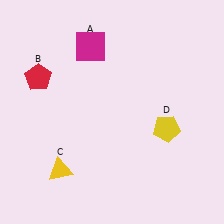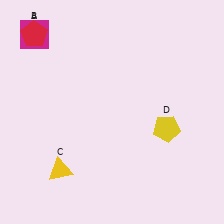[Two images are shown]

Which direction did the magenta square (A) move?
The magenta square (A) moved left.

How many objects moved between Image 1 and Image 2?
2 objects moved between the two images.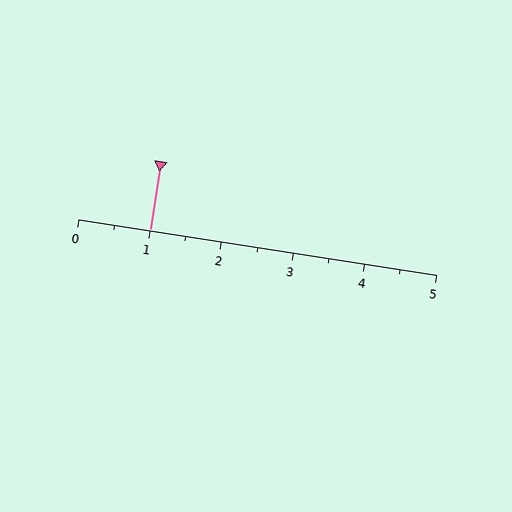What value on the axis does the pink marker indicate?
The marker indicates approximately 1.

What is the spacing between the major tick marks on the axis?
The major ticks are spaced 1 apart.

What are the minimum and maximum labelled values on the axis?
The axis runs from 0 to 5.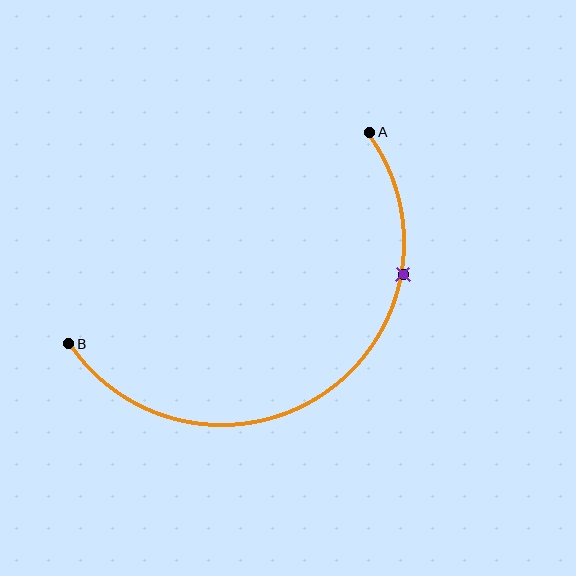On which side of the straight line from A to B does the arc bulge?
The arc bulges below and to the right of the straight line connecting A and B.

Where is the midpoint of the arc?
The arc midpoint is the point on the curve farthest from the straight line joining A and B. It sits below and to the right of that line.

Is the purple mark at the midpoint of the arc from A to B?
No. The purple mark lies on the arc but is closer to endpoint A. The arc midpoint would be at the point on the curve equidistant along the arc from both A and B.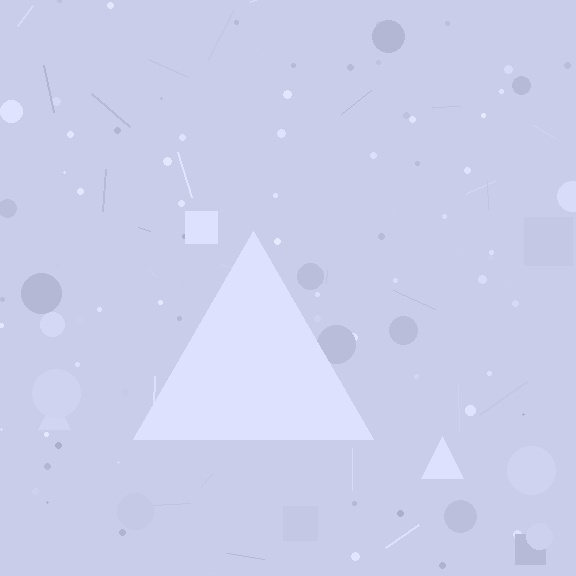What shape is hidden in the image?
A triangle is hidden in the image.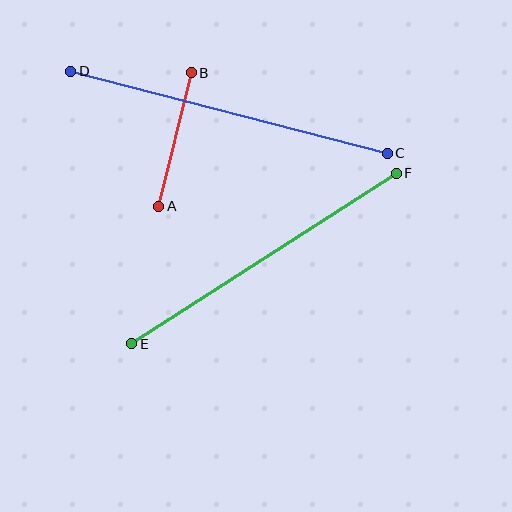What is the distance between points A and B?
The distance is approximately 138 pixels.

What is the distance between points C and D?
The distance is approximately 327 pixels.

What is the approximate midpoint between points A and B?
The midpoint is at approximately (175, 140) pixels.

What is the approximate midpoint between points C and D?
The midpoint is at approximately (229, 112) pixels.